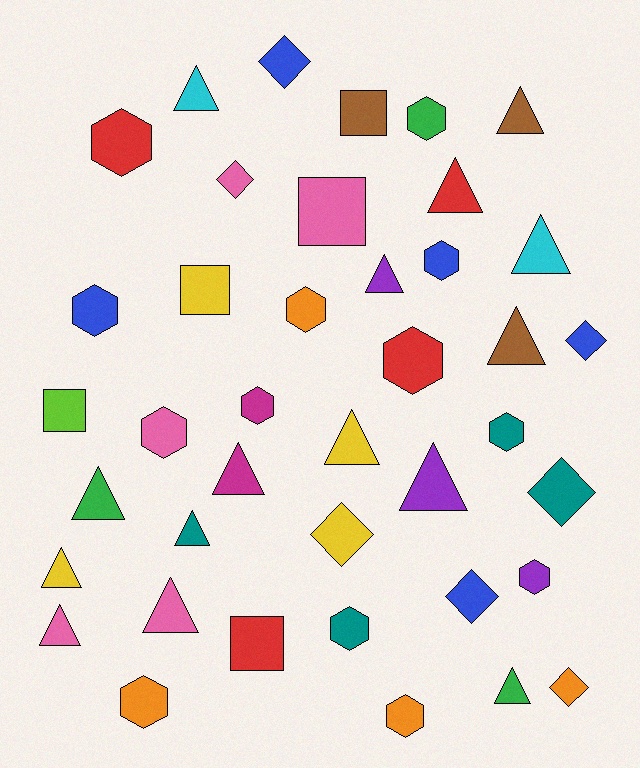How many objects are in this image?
There are 40 objects.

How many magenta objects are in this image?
There are 2 magenta objects.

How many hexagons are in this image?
There are 13 hexagons.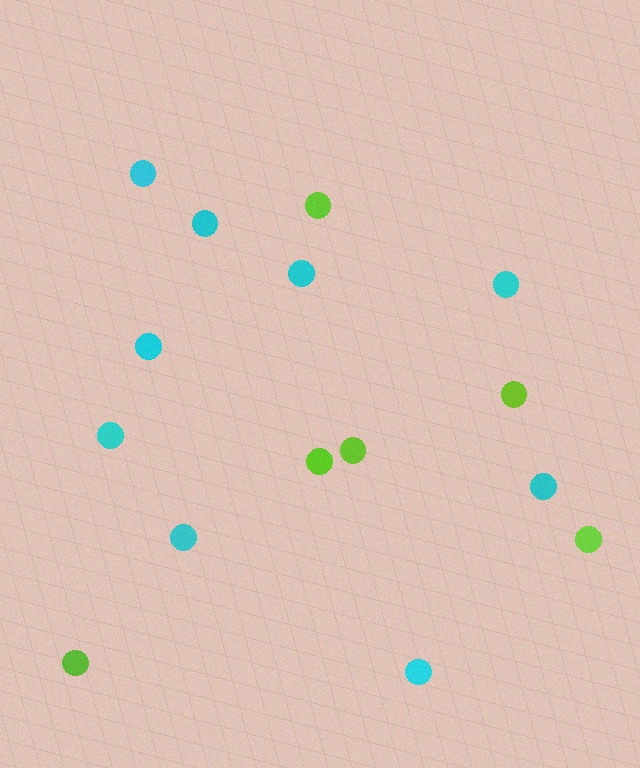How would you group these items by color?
There are 2 groups: one group of lime circles (6) and one group of cyan circles (9).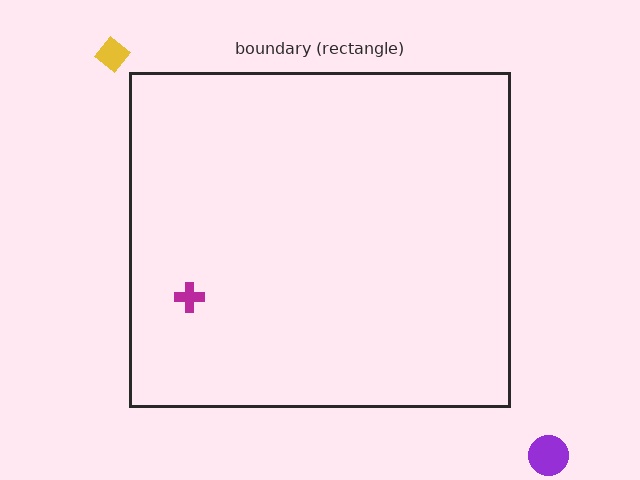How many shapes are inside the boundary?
1 inside, 2 outside.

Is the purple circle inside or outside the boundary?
Outside.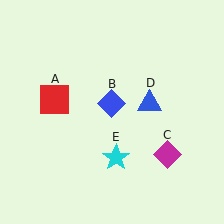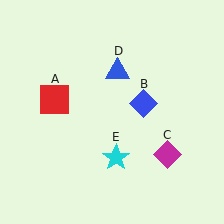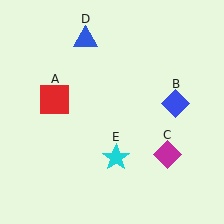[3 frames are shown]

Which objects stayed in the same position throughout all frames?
Red square (object A) and magenta diamond (object C) and cyan star (object E) remained stationary.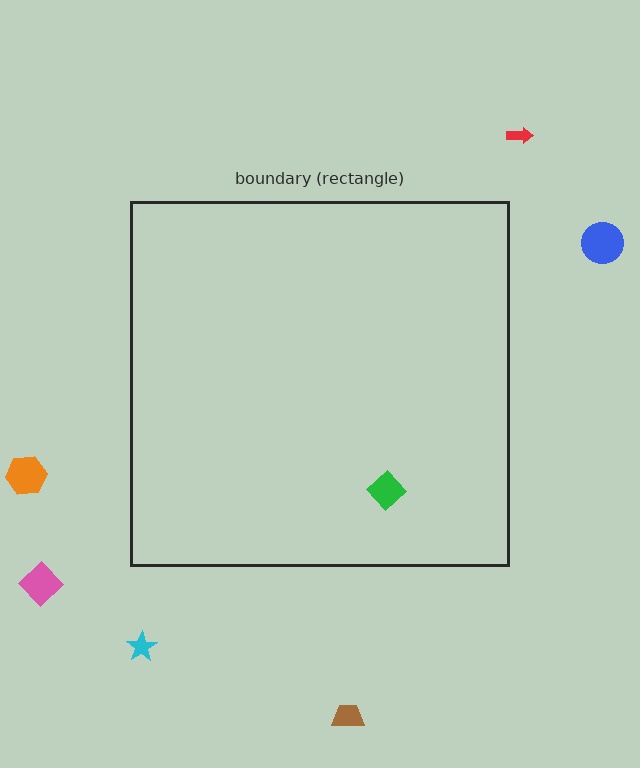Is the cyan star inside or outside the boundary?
Outside.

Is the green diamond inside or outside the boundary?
Inside.